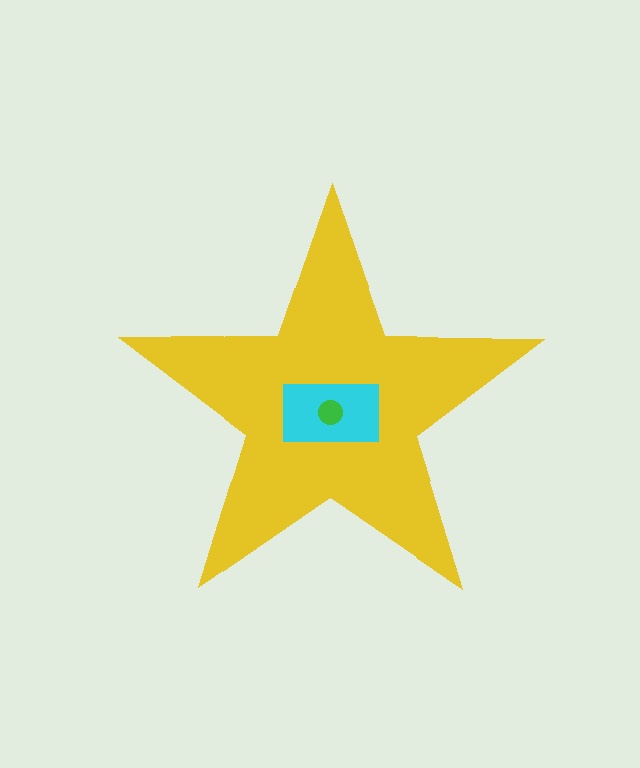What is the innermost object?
The green circle.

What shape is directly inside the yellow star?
The cyan rectangle.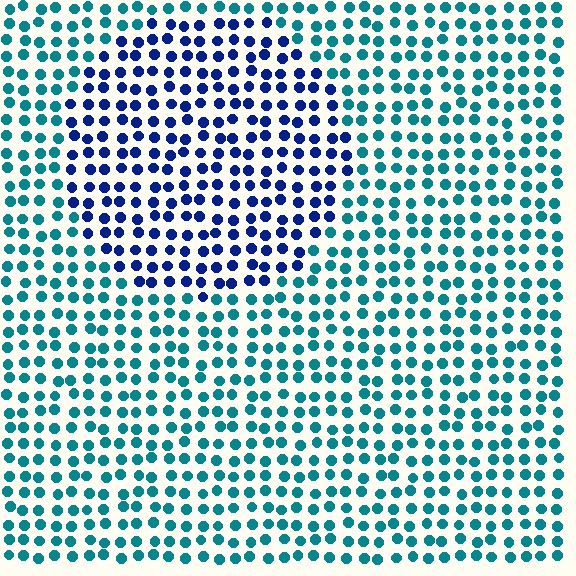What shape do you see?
I see a circle.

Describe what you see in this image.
The image is filled with small teal elements in a uniform arrangement. A circle-shaped region is visible where the elements are tinted to a slightly different hue, forming a subtle color boundary.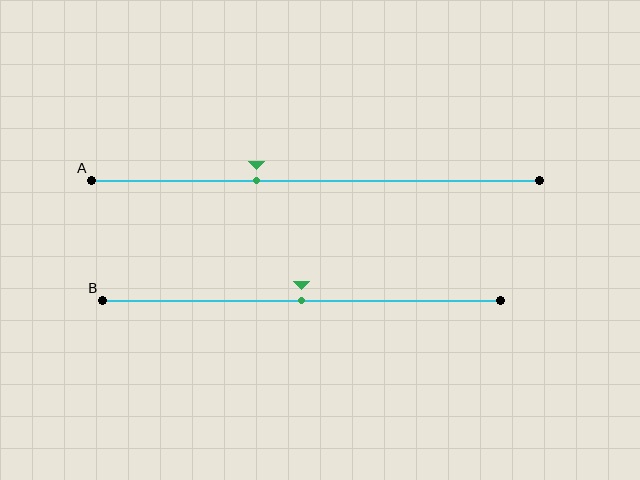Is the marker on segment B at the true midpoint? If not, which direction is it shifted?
Yes, the marker on segment B is at the true midpoint.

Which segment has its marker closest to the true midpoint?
Segment B has its marker closest to the true midpoint.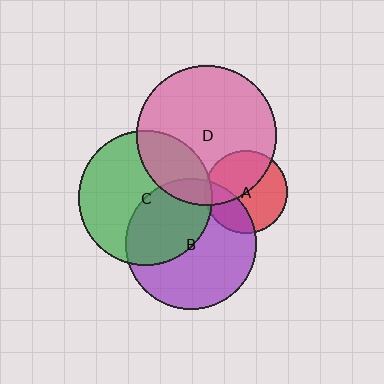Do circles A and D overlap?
Yes.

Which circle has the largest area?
Circle D (pink).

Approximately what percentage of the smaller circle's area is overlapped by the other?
Approximately 45%.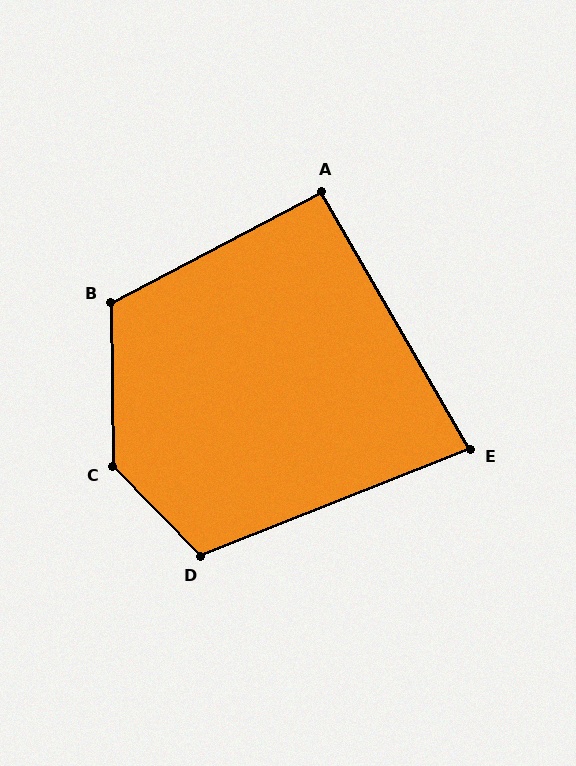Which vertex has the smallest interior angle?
E, at approximately 82 degrees.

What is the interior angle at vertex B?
Approximately 117 degrees (obtuse).